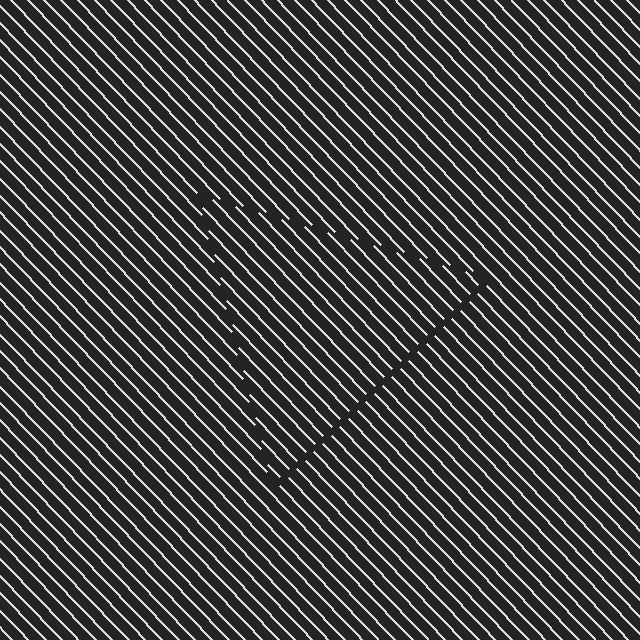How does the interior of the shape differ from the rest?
The interior of the shape contains the same grating, shifted by half a period — the contour is defined by the phase discontinuity where line-ends from the inner and outer gratings abut.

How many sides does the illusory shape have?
3 sides — the line-ends trace a triangle.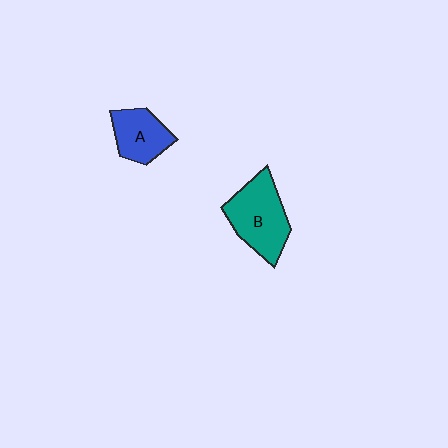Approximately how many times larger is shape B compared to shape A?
Approximately 1.5 times.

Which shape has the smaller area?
Shape A (blue).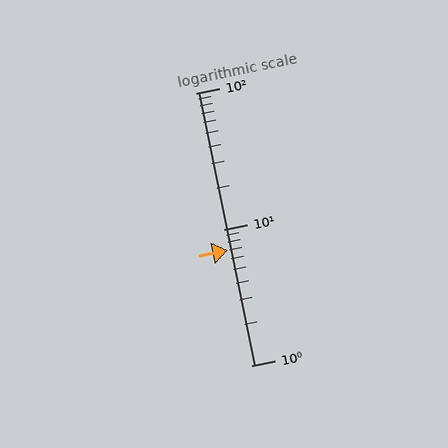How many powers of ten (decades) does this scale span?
The scale spans 2 decades, from 1 to 100.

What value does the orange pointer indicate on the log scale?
The pointer indicates approximately 7.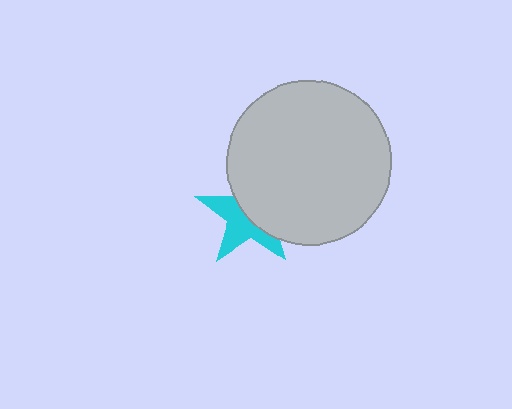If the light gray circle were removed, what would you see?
You would see the complete cyan star.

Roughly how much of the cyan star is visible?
About half of it is visible (roughly 49%).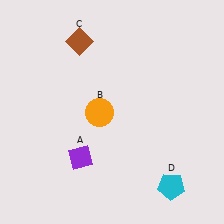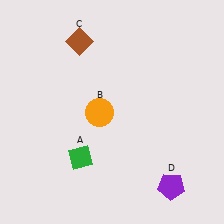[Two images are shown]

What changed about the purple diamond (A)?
In Image 1, A is purple. In Image 2, it changed to green.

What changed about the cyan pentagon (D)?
In Image 1, D is cyan. In Image 2, it changed to purple.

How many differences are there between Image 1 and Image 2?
There are 2 differences between the two images.